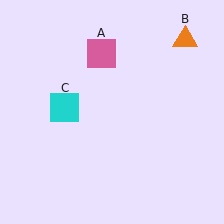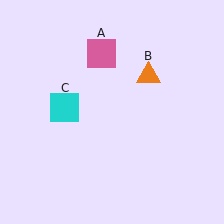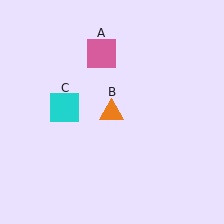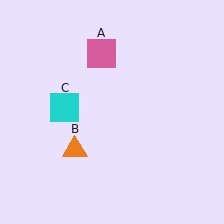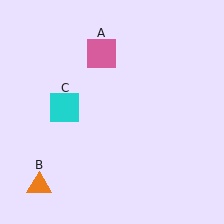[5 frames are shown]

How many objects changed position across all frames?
1 object changed position: orange triangle (object B).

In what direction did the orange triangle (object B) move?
The orange triangle (object B) moved down and to the left.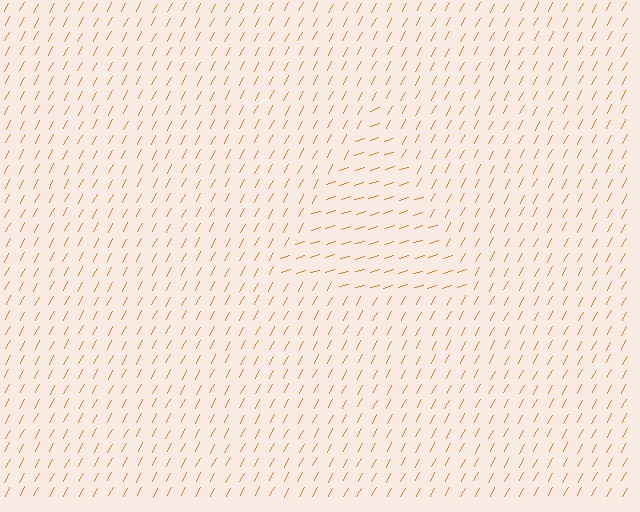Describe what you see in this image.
The image is filled with small orange line segments. A triangle region in the image has lines oriented differently from the surrounding lines, creating a visible texture boundary.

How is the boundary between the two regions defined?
The boundary is defined purely by a change in line orientation (approximately 45 degrees difference). All lines are the same color and thickness.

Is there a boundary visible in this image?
Yes, there is a texture boundary formed by a change in line orientation.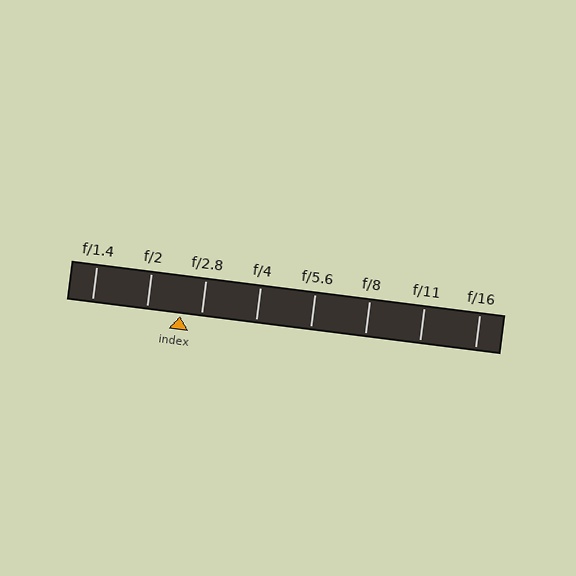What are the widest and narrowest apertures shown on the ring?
The widest aperture shown is f/1.4 and the narrowest is f/16.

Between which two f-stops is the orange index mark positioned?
The index mark is between f/2 and f/2.8.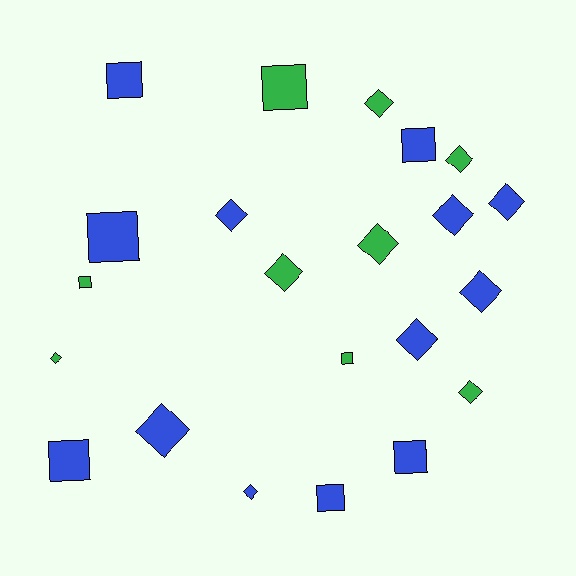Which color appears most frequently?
Blue, with 13 objects.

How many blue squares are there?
There are 6 blue squares.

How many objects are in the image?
There are 22 objects.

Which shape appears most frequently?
Diamond, with 13 objects.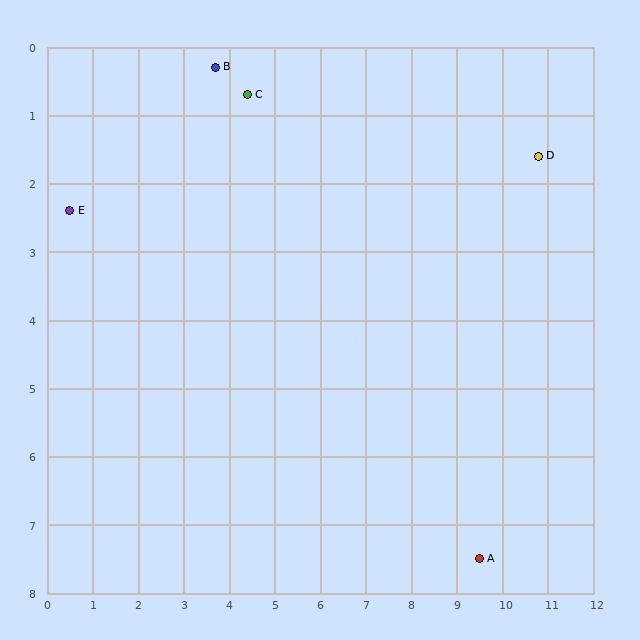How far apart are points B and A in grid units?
Points B and A are about 9.2 grid units apart.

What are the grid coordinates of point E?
Point E is at approximately (0.5, 2.4).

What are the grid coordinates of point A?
Point A is at approximately (9.5, 7.5).